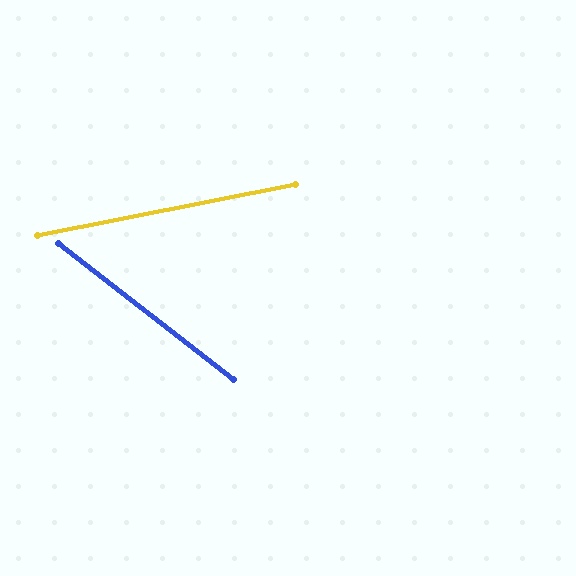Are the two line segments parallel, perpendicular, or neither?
Neither parallel nor perpendicular — they differ by about 49°.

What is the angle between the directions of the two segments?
Approximately 49 degrees.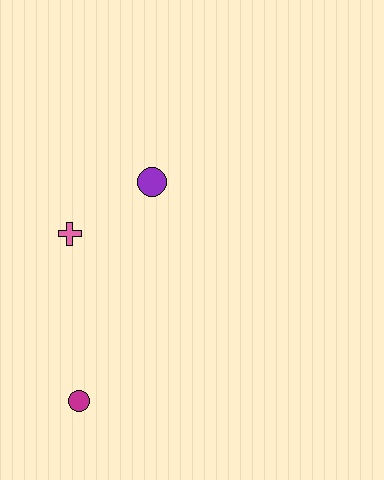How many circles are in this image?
There are 2 circles.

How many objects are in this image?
There are 3 objects.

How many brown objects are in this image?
There are no brown objects.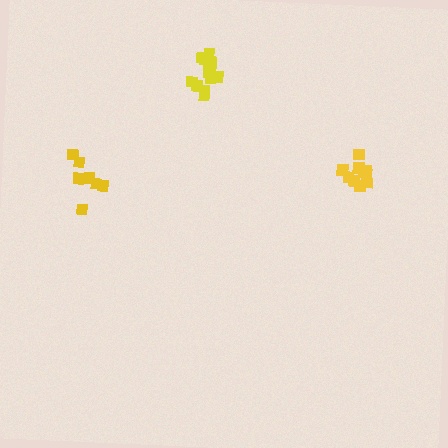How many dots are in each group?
Group 1: 10 dots, Group 2: 12 dots, Group 3: 7 dots (29 total).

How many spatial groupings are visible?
There are 3 spatial groupings.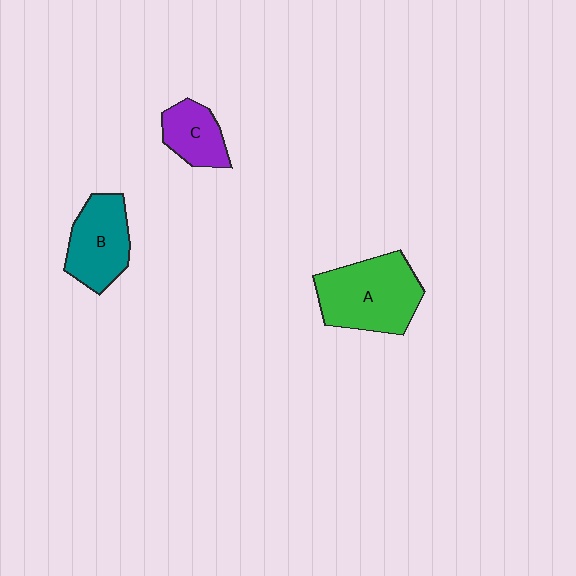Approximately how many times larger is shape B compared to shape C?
Approximately 1.4 times.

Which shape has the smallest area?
Shape C (purple).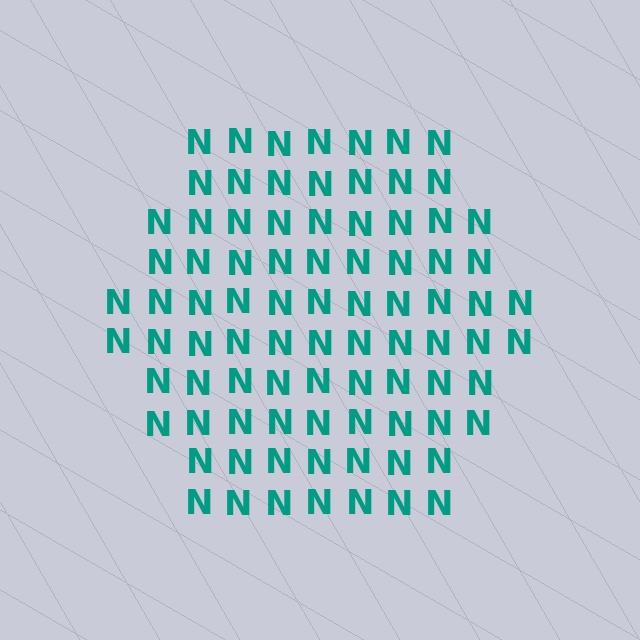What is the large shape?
The large shape is a hexagon.